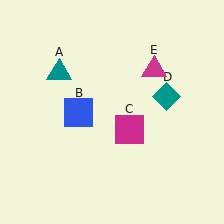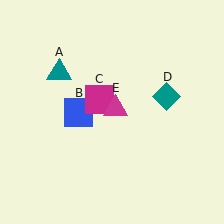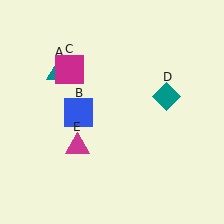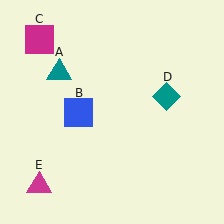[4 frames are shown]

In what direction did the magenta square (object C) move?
The magenta square (object C) moved up and to the left.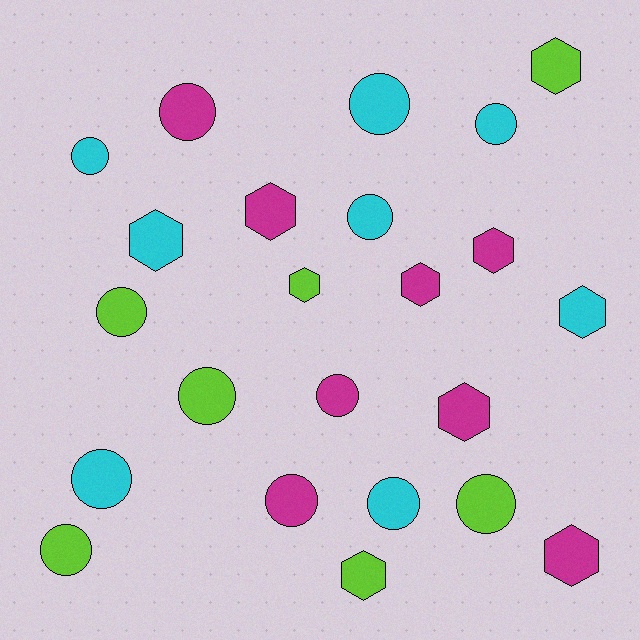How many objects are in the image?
There are 23 objects.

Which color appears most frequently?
Magenta, with 8 objects.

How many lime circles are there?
There are 4 lime circles.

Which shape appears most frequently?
Circle, with 13 objects.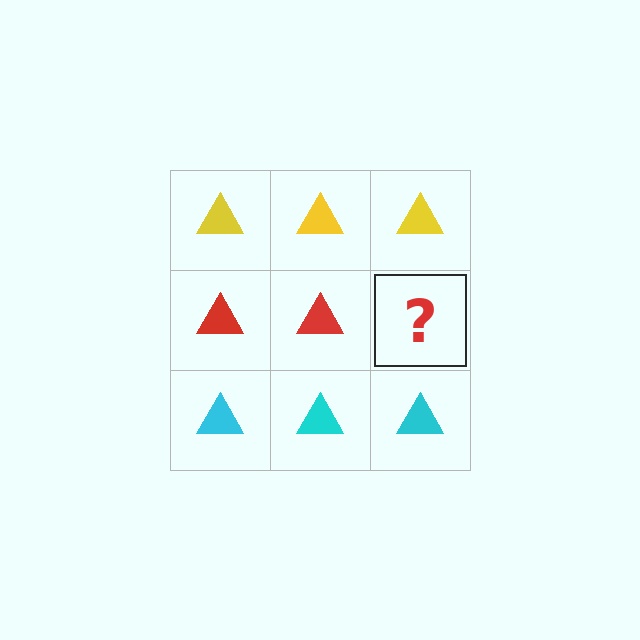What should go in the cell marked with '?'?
The missing cell should contain a red triangle.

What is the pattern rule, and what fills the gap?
The rule is that each row has a consistent color. The gap should be filled with a red triangle.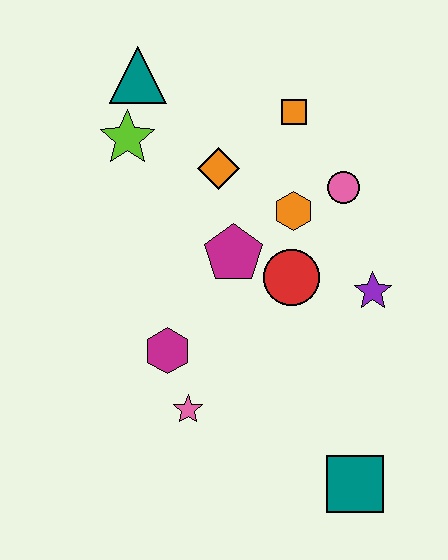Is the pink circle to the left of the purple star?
Yes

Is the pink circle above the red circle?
Yes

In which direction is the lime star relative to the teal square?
The lime star is above the teal square.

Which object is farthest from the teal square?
The teal triangle is farthest from the teal square.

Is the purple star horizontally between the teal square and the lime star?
No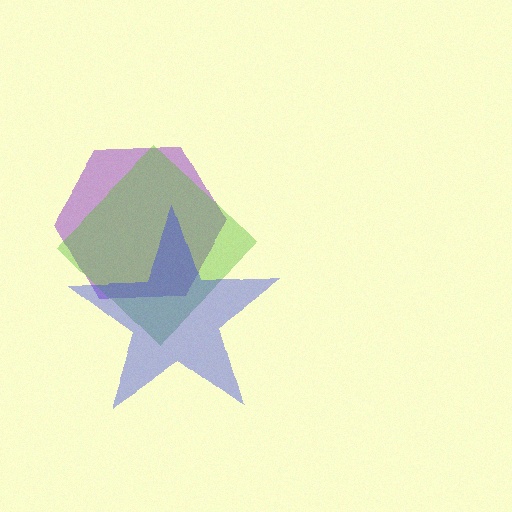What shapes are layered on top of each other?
The layered shapes are: a purple hexagon, a lime diamond, a blue star.